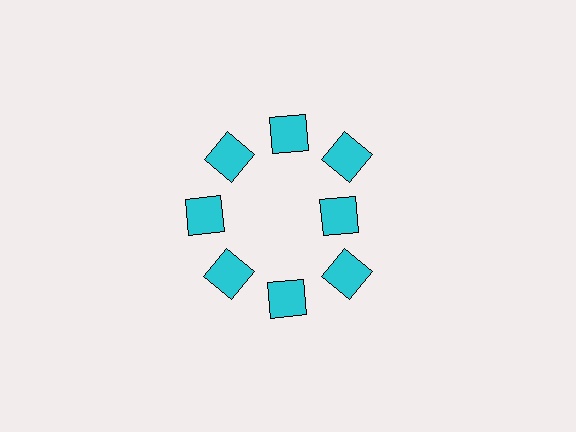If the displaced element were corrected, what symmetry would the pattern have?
It would have 8-fold rotational symmetry — the pattern would map onto itself every 45 degrees.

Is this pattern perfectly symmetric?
No. The 8 cyan squares are arranged in a ring, but one element near the 3 o'clock position is pulled inward toward the center, breaking the 8-fold rotational symmetry.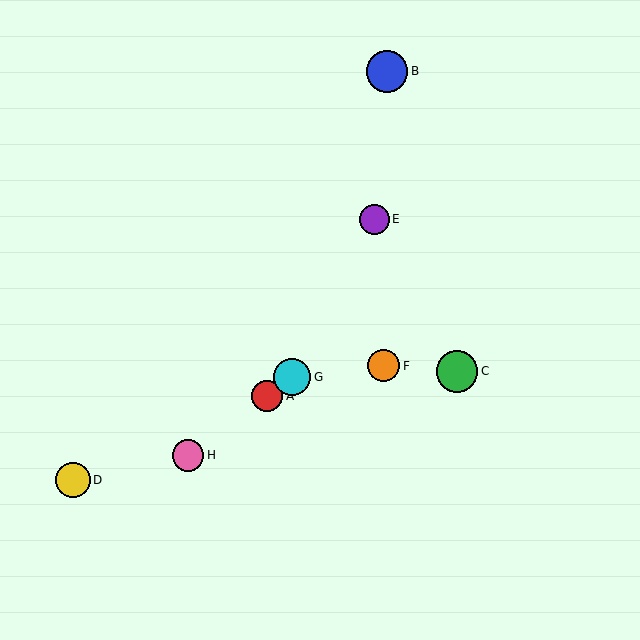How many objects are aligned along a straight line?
3 objects (A, G, H) are aligned along a straight line.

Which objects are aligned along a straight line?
Objects A, G, H are aligned along a straight line.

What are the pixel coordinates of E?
Object E is at (375, 219).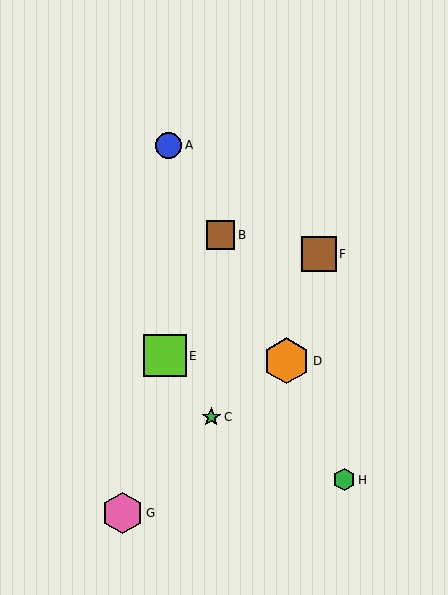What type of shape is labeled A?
Shape A is a blue circle.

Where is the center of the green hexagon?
The center of the green hexagon is at (344, 480).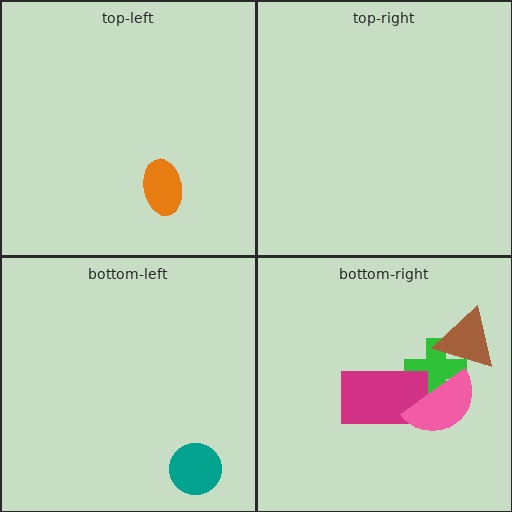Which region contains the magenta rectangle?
The bottom-right region.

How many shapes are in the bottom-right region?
4.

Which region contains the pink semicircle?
The bottom-right region.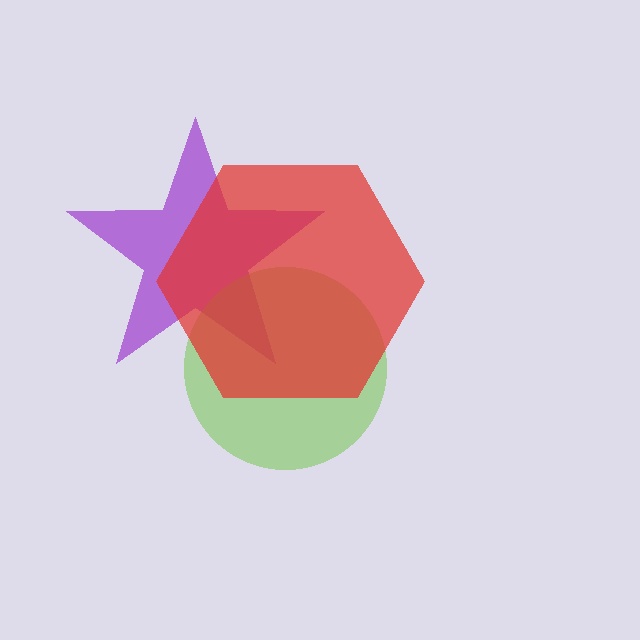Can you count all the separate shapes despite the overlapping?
Yes, there are 3 separate shapes.